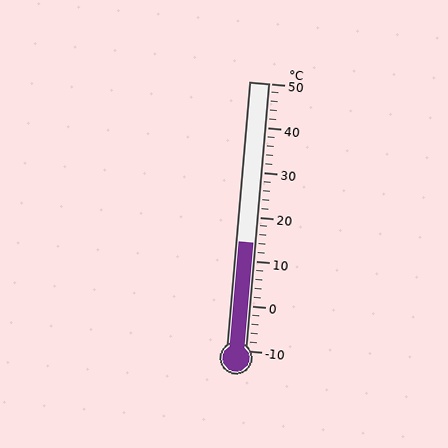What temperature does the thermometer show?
The thermometer shows approximately 14°C.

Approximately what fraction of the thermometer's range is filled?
The thermometer is filled to approximately 40% of its range.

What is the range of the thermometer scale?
The thermometer scale ranges from -10°C to 50°C.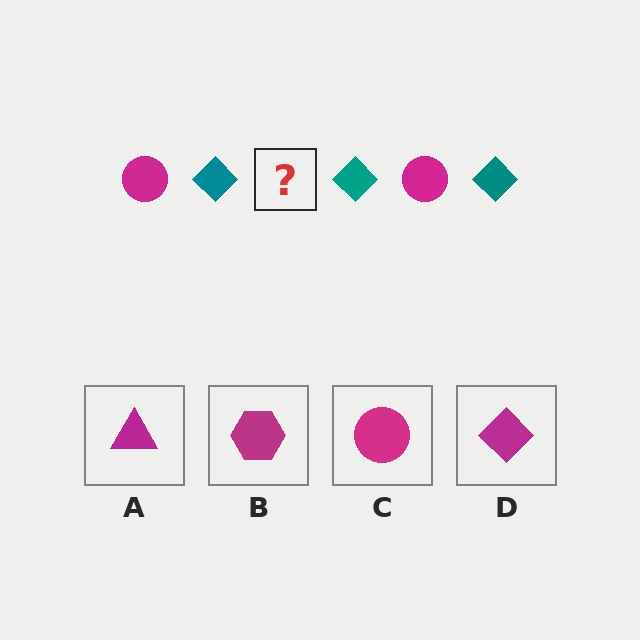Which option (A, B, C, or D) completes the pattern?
C.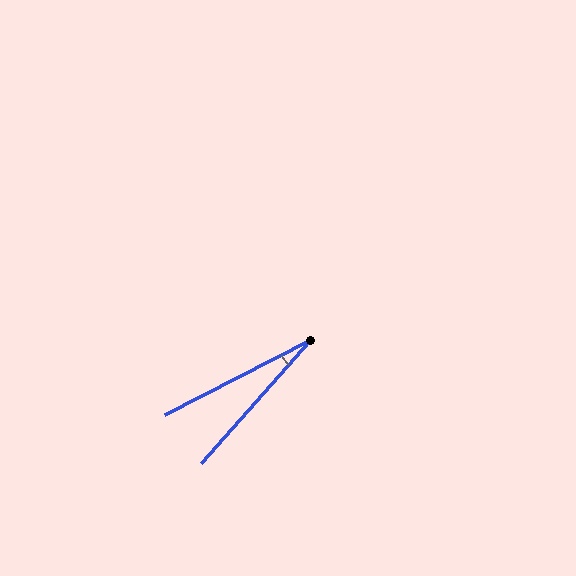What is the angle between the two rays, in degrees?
Approximately 21 degrees.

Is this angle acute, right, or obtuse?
It is acute.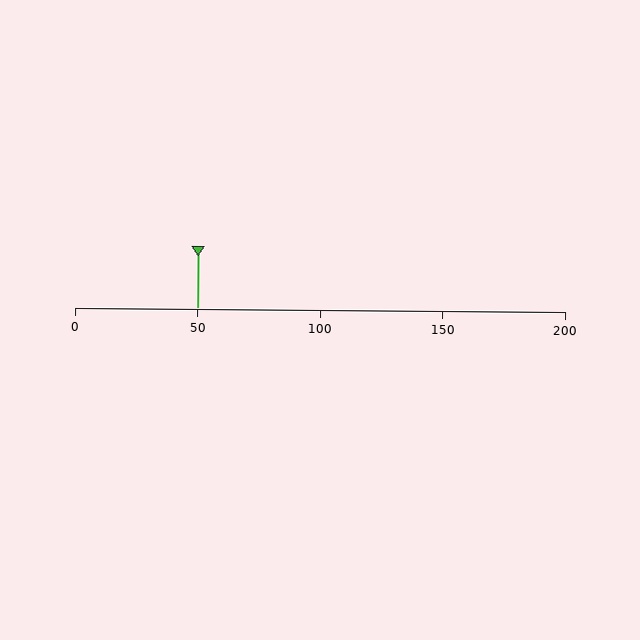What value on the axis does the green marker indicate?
The marker indicates approximately 50.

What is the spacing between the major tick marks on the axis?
The major ticks are spaced 50 apart.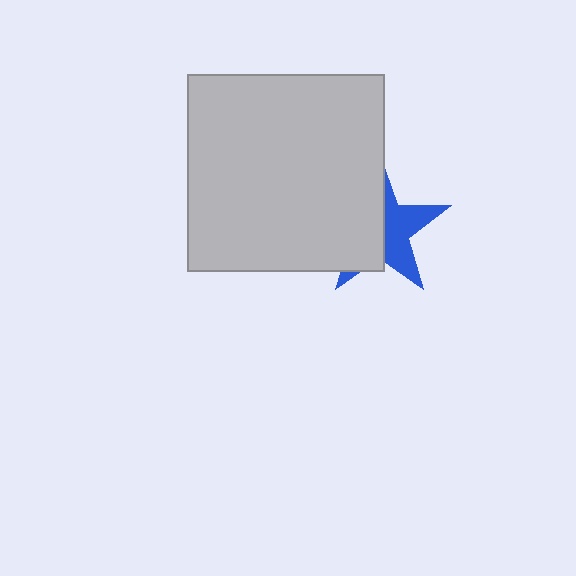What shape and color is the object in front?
The object in front is a light gray square.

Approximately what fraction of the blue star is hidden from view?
Roughly 55% of the blue star is hidden behind the light gray square.